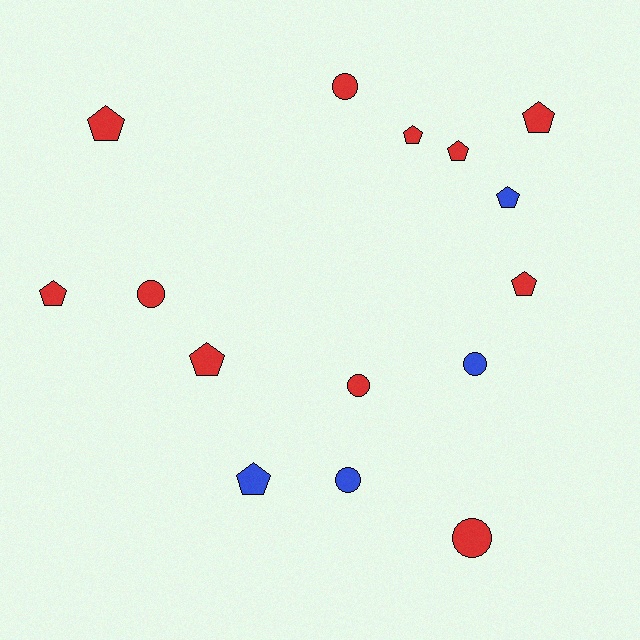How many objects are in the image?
There are 15 objects.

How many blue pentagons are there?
There are 2 blue pentagons.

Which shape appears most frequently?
Pentagon, with 9 objects.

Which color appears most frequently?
Red, with 11 objects.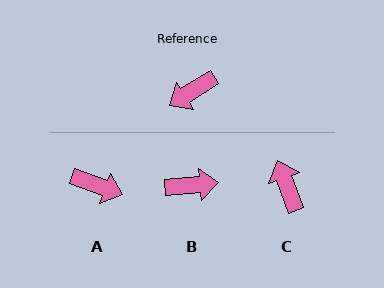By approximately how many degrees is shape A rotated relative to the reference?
Approximately 128 degrees counter-clockwise.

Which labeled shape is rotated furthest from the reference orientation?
B, about 153 degrees away.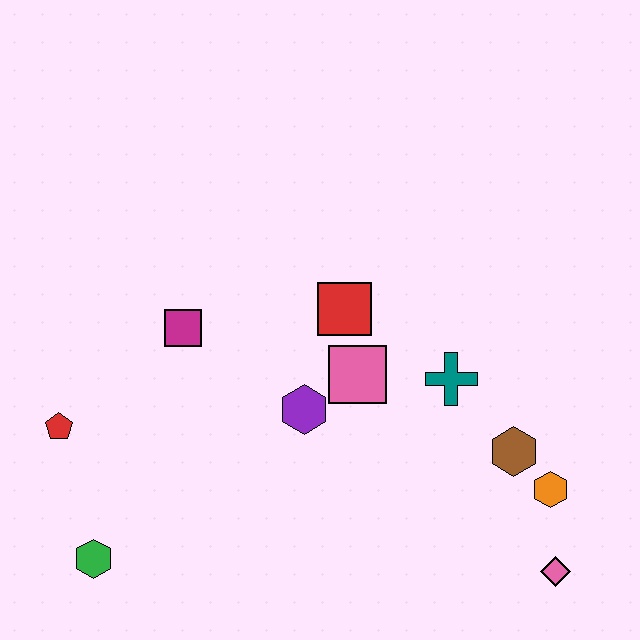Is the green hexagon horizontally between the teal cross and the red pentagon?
Yes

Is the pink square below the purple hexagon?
No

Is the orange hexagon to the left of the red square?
No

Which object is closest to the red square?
The pink square is closest to the red square.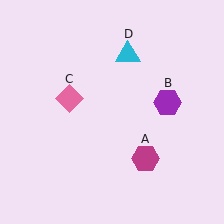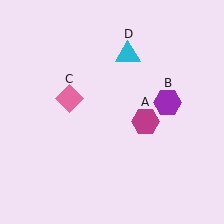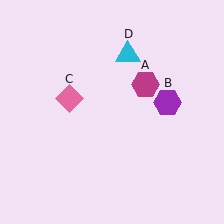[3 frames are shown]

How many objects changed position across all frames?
1 object changed position: magenta hexagon (object A).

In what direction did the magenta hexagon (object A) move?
The magenta hexagon (object A) moved up.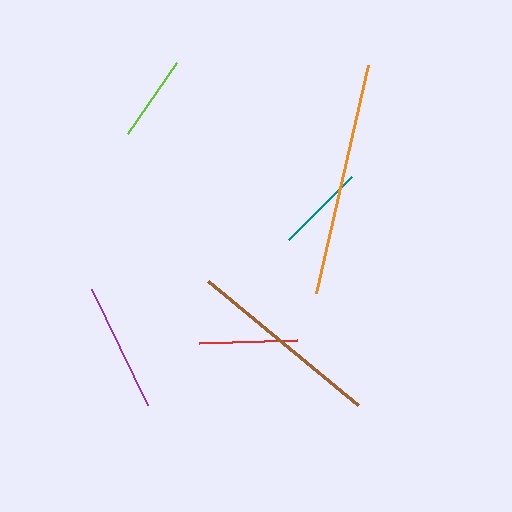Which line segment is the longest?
The orange line is the longest at approximately 234 pixels.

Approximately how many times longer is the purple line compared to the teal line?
The purple line is approximately 1.4 times the length of the teal line.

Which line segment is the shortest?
The lime line is the shortest at approximately 86 pixels.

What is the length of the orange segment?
The orange segment is approximately 234 pixels long.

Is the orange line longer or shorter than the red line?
The orange line is longer than the red line.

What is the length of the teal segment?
The teal segment is approximately 90 pixels long.